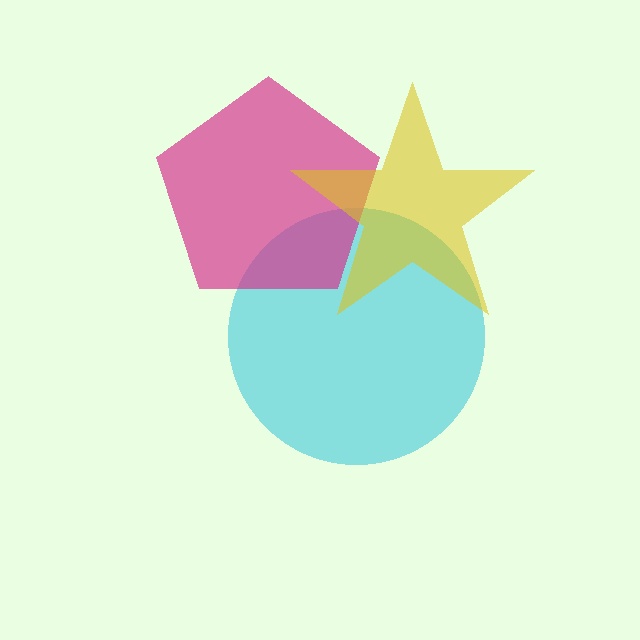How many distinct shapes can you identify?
There are 3 distinct shapes: a cyan circle, a magenta pentagon, a yellow star.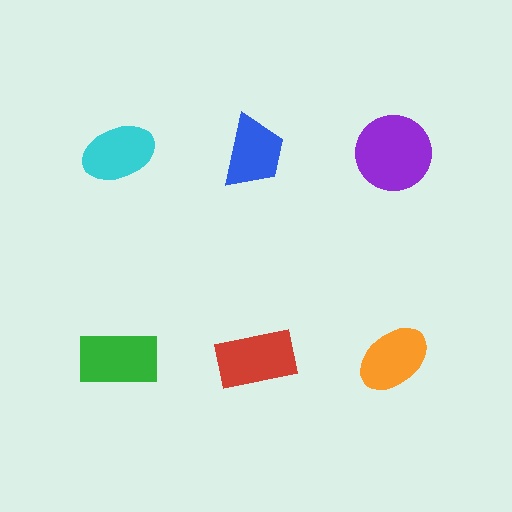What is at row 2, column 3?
An orange ellipse.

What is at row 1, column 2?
A blue trapezoid.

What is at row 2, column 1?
A green rectangle.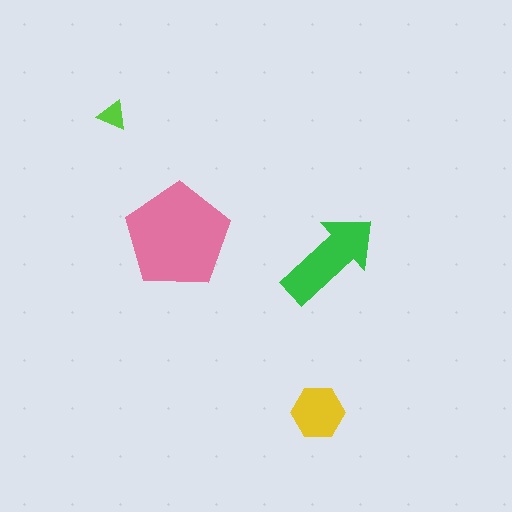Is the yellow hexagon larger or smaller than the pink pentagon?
Smaller.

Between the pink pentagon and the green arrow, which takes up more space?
The pink pentagon.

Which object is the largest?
The pink pentagon.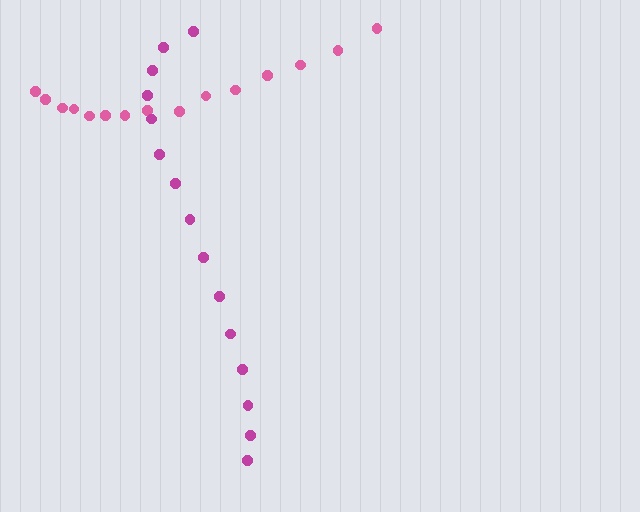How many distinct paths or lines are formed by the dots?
There are 2 distinct paths.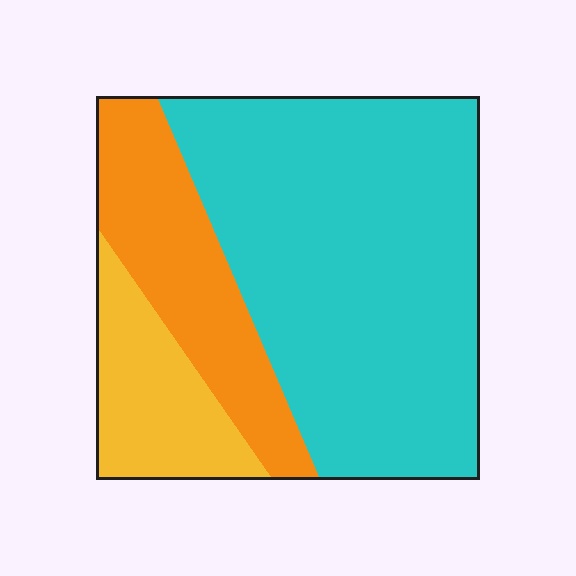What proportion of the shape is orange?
Orange covers around 20% of the shape.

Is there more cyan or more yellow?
Cyan.